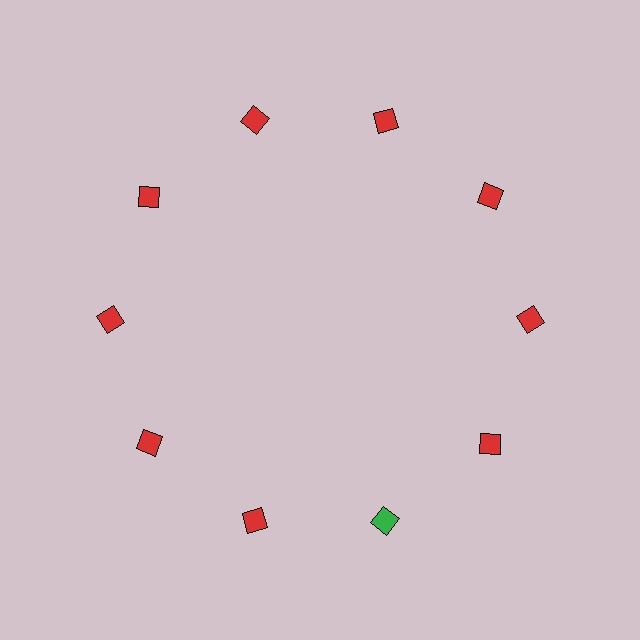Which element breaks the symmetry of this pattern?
The green square at roughly the 5 o'clock position breaks the symmetry. All other shapes are red squares.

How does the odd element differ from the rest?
It has a different color: green instead of red.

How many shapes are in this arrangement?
There are 10 shapes arranged in a ring pattern.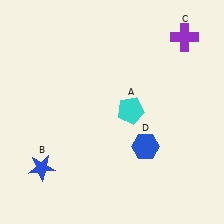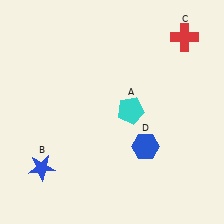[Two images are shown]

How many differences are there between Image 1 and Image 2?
There is 1 difference between the two images.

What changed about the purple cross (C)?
In Image 1, C is purple. In Image 2, it changed to red.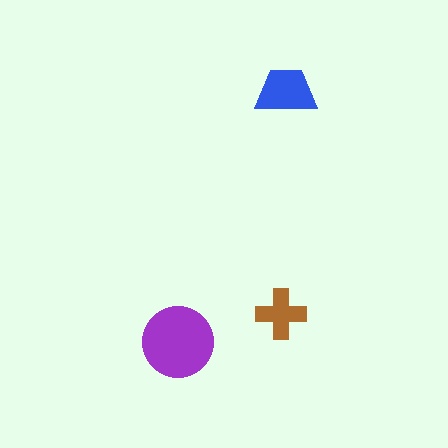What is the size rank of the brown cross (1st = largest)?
3rd.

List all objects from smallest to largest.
The brown cross, the blue trapezoid, the purple circle.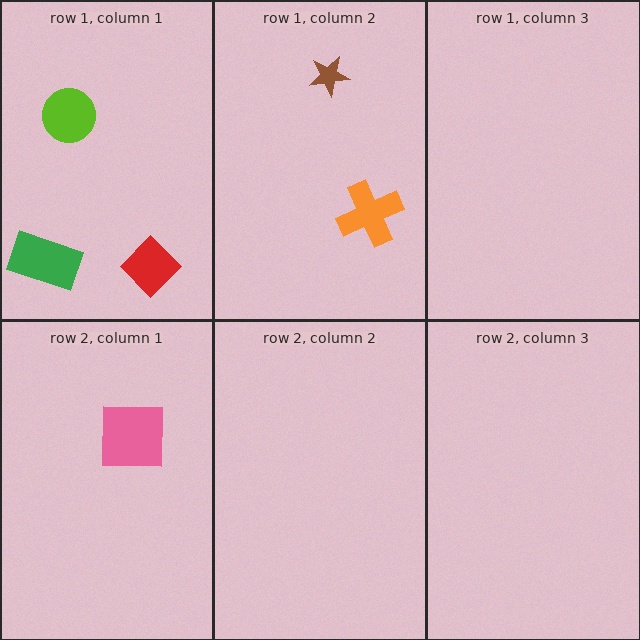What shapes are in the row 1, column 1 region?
The green rectangle, the red diamond, the lime circle.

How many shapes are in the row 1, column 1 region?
3.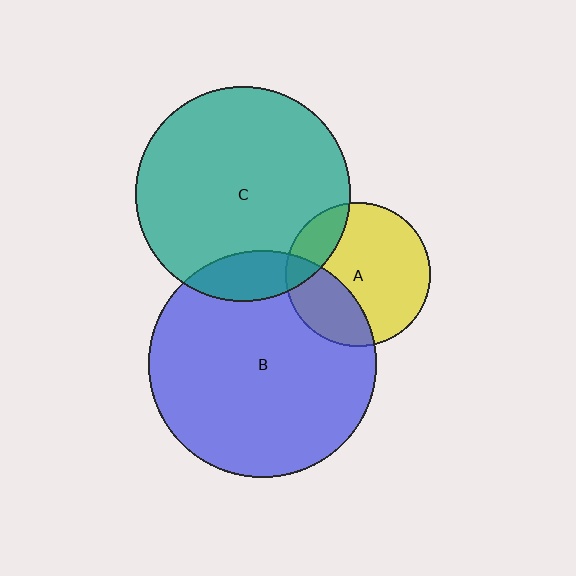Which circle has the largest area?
Circle B (blue).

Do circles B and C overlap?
Yes.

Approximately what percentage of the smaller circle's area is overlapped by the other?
Approximately 15%.